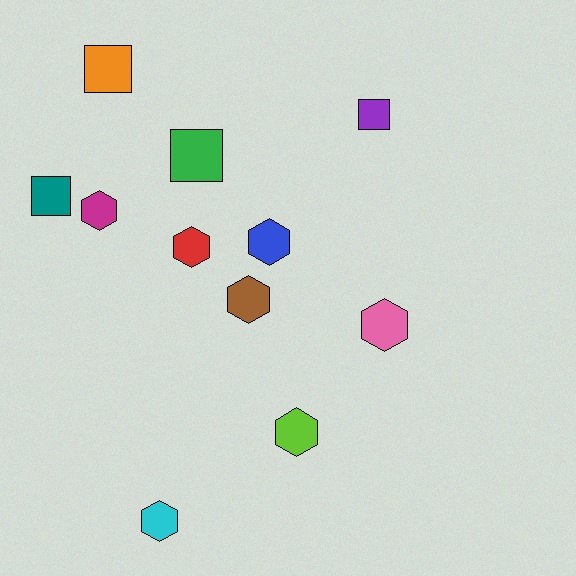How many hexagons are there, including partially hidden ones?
There are 7 hexagons.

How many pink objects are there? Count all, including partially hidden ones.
There is 1 pink object.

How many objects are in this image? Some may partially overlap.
There are 11 objects.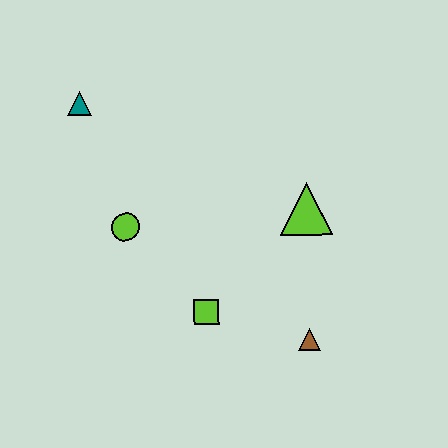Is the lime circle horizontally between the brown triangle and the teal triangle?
Yes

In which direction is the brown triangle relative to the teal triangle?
The brown triangle is below the teal triangle.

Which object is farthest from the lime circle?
The brown triangle is farthest from the lime circle.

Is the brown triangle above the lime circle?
No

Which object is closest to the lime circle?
The lime square is closest to the lime circle.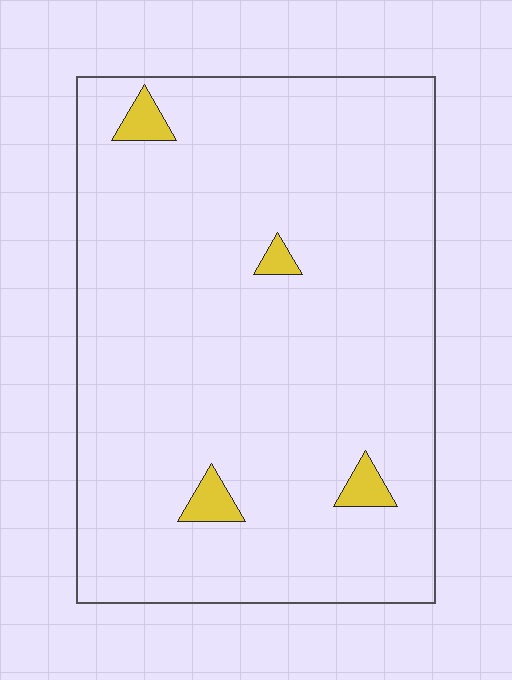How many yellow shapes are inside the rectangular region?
4.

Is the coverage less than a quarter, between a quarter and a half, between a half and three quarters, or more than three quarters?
Less than a quarter.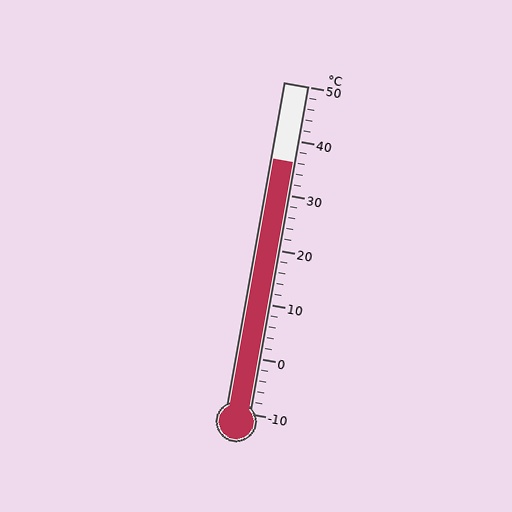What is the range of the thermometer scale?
The thermometer scale ranges from -10°C to 50°C.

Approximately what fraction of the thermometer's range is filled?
The thermometer is filled to approximately 75% of its range.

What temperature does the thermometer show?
The thermometer shows approximately 36°C.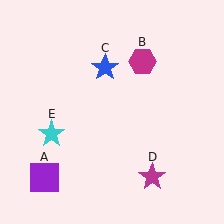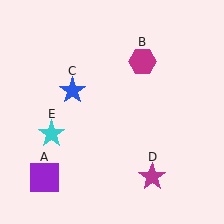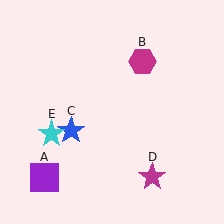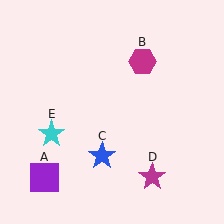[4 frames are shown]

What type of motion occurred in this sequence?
The blue star (object C) rotated counterclockwise around the center of the scene.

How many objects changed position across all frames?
1 object changed position: blue star (object C).